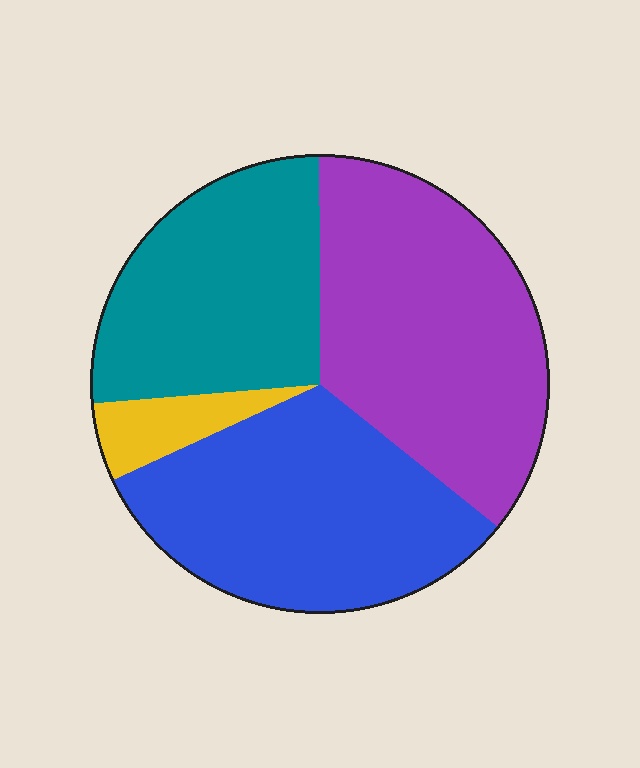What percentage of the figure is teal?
Teal covers around 25% of the figure.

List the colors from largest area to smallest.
From largest to smallest: purple, blue, teal, yellow.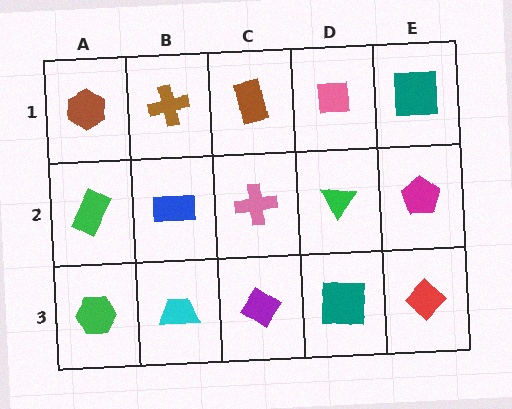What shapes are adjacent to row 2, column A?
A brown hexagon (row 1, column A), a green hexagon (row 3, column A), a blue rectangle (row 2, column B).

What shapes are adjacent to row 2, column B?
A brown cross (row 1, column B), a cyan trapezoid (row 3, column B), a green rectangle (row 2, column A), a pink cross (row 2, column C).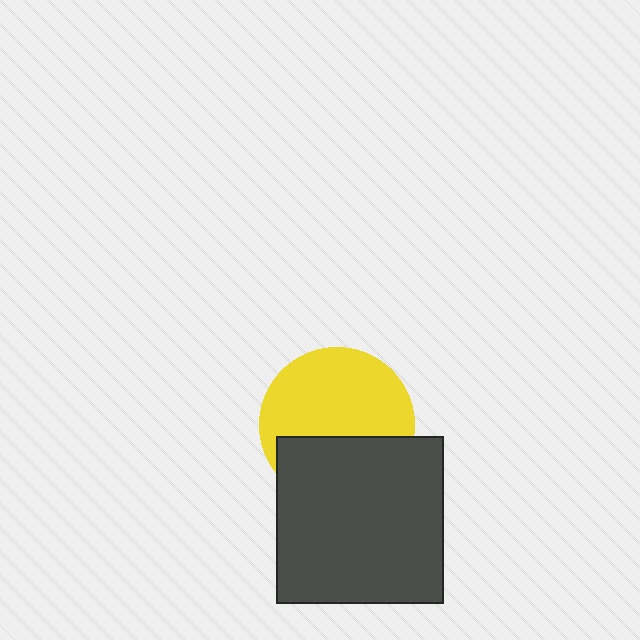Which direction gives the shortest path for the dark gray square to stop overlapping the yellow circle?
Moving down gives the shortest separation.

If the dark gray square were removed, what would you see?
You would see the complete yellow circle.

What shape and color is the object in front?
The object in front is a dark gray square.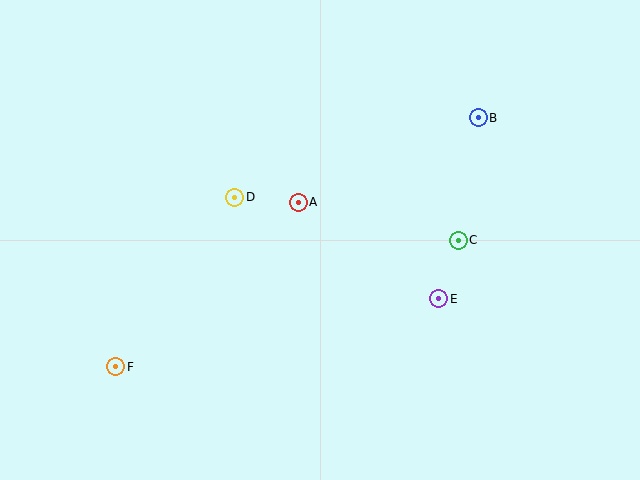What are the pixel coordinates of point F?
Point F is at (116, 367).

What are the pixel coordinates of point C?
Point C is at (458, 240).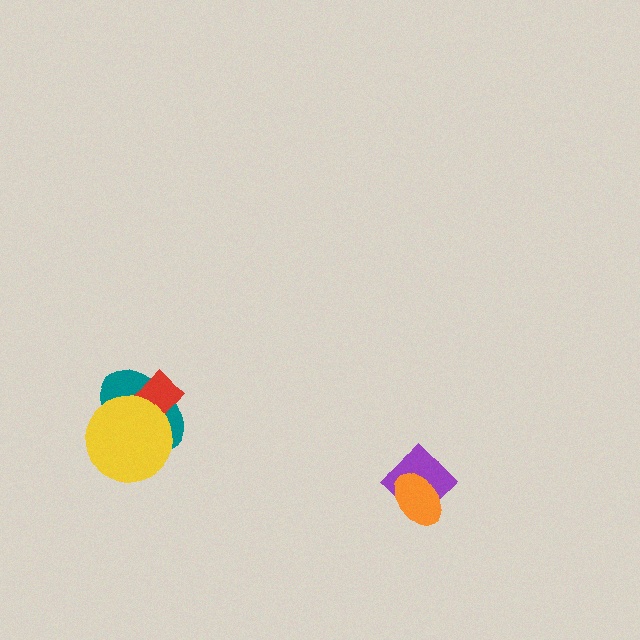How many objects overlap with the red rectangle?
2 objects overlap with the red rectangle.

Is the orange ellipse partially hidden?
No, no other shape covers it.